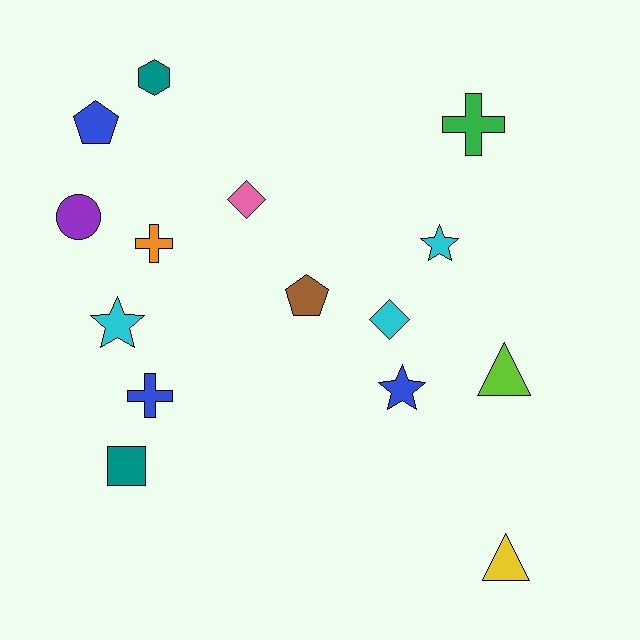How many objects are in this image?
There are 15 objects.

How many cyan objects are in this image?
There are 3 cyan objects.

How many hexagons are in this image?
There is 1 hexagon.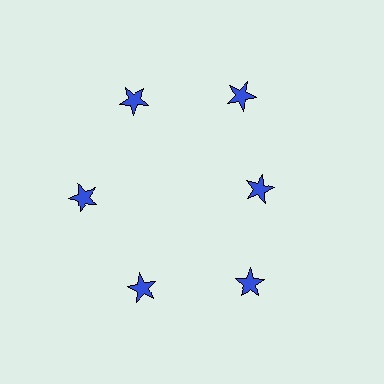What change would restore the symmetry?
The symmetry would be restored by moving it outward, back onto the ring so that all 6 stars sit at equal angles and equal distance from the center.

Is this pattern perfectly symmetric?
No. The 6 blue stars are arranged in a ring, but one element near the 3 o'clock position is pulled inward toward the center, breaking the 6-fold rotational symmetry.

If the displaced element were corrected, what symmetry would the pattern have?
It would have 6-fold rotational symmetry — the pattern would map onto itself every 60 degrees.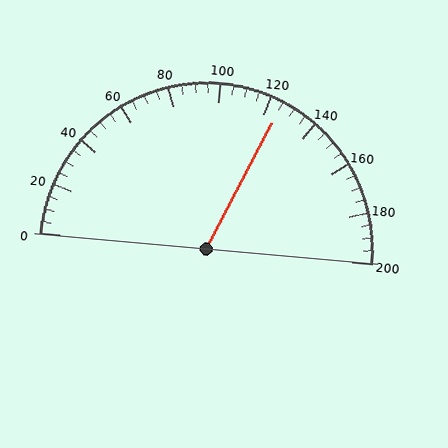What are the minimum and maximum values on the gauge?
The gauge ranges from 0 to 200.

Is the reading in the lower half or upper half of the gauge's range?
The reading is in the upper half of the range (0 to 200).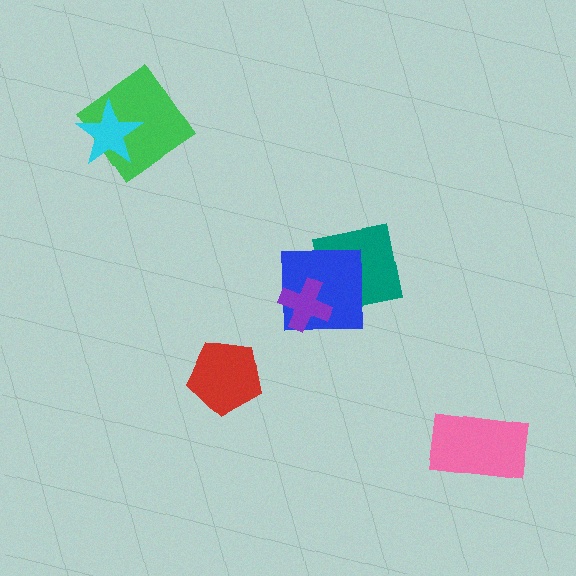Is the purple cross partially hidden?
No, no other shape covers it.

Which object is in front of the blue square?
The purple cross is in front of the blue square.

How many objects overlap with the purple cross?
1 object overlaps with the purple cross.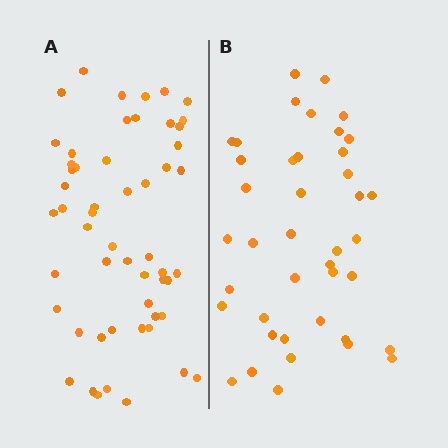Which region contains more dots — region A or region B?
Region A (the left region) has more dots.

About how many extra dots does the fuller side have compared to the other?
Region A has approximately 15 more dots than region B.